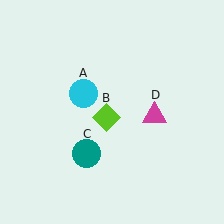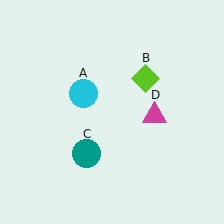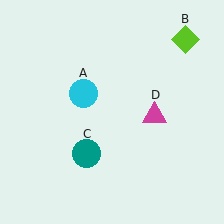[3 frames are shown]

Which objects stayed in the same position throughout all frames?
Cyan circle (object A) and teal circle (object C) and magenta triangle (object D) remained stationary.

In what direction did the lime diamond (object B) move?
The lime diamond (object B) moved up and to the right.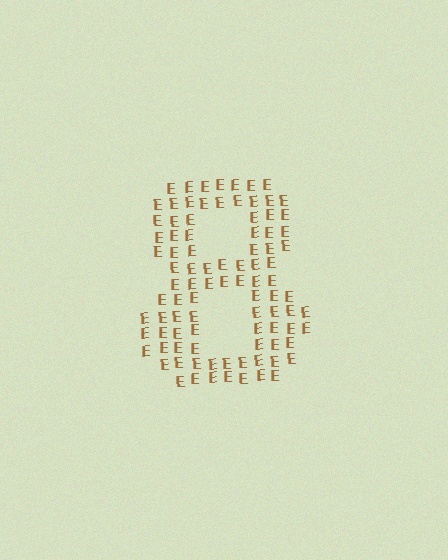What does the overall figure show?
The overall figure shows the digit 8.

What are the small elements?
The small elements are letter E's.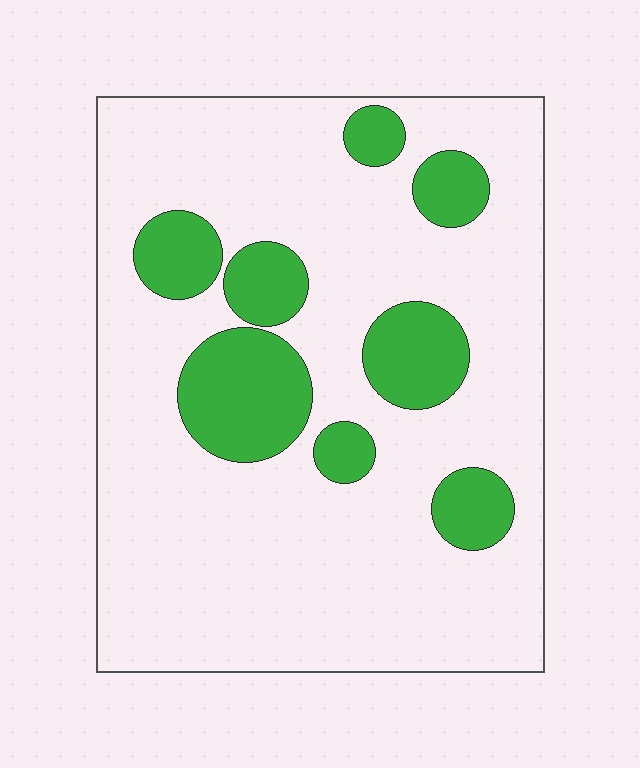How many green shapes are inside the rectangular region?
8.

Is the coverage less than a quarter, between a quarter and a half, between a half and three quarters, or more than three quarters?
Less than a quarter.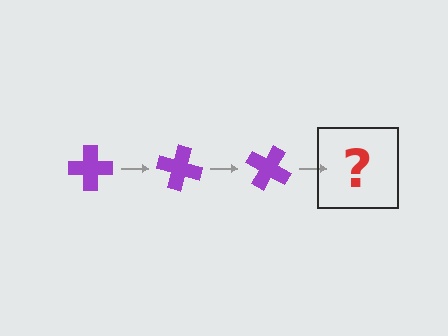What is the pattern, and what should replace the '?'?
The pattern is that the cross rotates 15 degrees each step. The '?' should be a purple cross rotated 45 degrees.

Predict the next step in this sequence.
The next step is a purple cross rotated 45 degrees.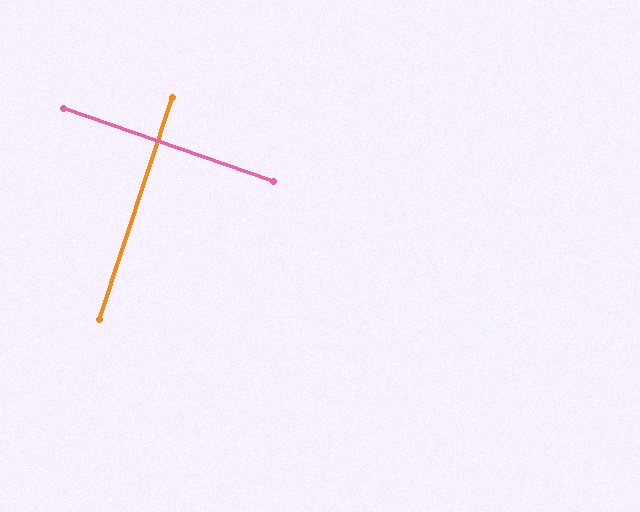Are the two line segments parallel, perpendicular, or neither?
Perpendicular — they meet at approximately 89°.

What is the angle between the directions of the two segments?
Approximately 89 degrees.